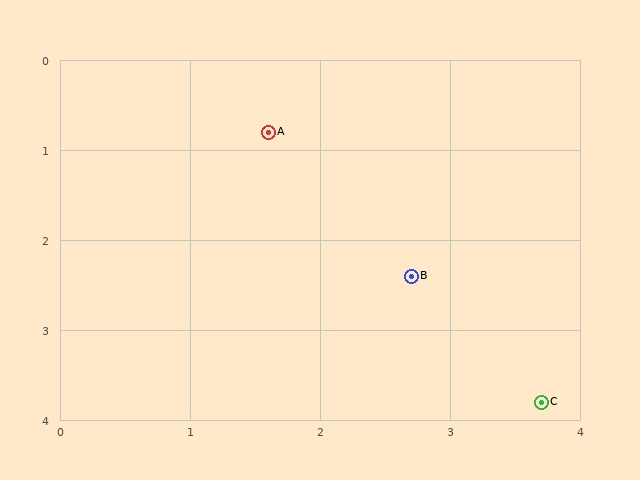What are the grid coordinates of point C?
Point C is at approximately (3.7, 3.8).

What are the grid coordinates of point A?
Point A is at approximately (1.6, 0.8).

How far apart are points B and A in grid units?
Points B and A are about 1.9 grid units apart.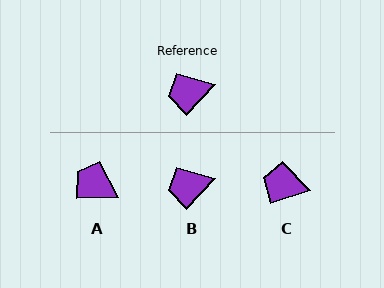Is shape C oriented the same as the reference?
No, it is off by about 30 degrees.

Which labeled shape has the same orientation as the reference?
B.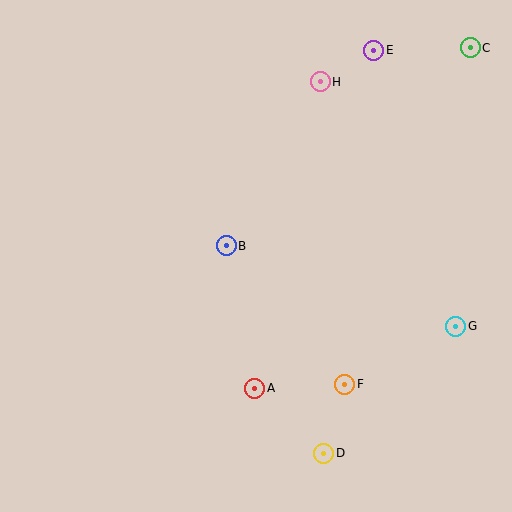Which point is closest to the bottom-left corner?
Point A is closest to the bottom-left corner.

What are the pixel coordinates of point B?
Point B is at (226, 246).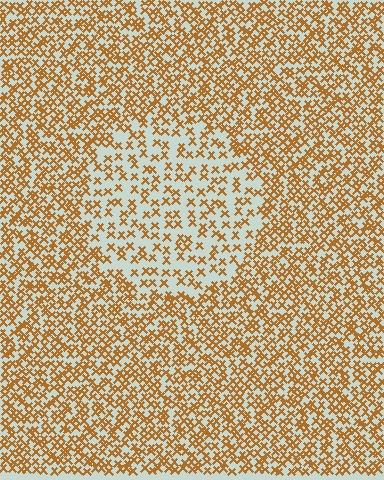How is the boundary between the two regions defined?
The boundary is defined by a change in element density (approximately 2.0x ratio). All elements are the same color, size, and shape.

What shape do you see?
I see a circle.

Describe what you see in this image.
The image contains small brown elements arranged at two different densities. A circle-shaped region is visible where the elements are less densely packed than the surrounding area.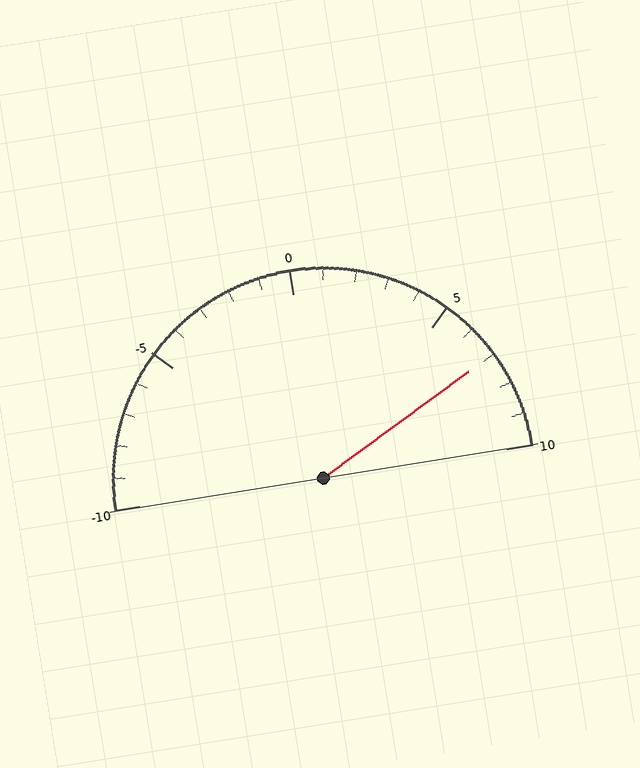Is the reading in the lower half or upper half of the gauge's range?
The reading is in the upper half of the range (-10 to 10).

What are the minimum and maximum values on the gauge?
The gauge ranges from -10 to 10.